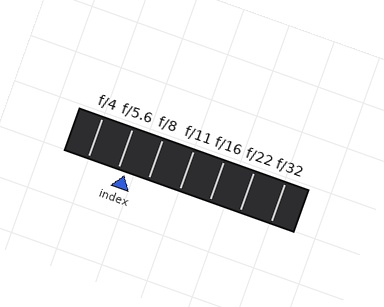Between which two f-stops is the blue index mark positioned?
The index mark is between f/5.6 and f/8.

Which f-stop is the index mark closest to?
The index mark is closest to f/5.6.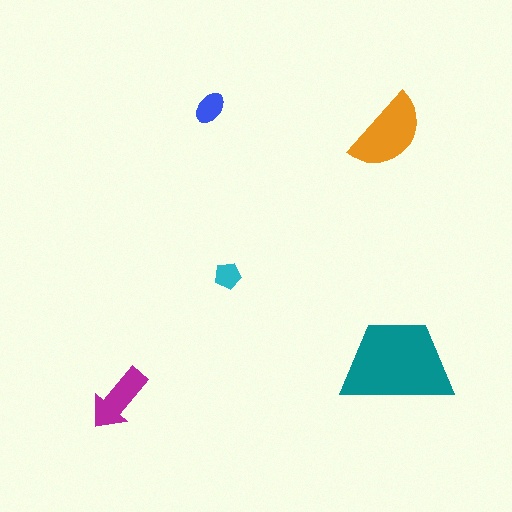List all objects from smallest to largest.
The cyan pentagon, the blue ellipse, the magenta arrow, the orange semicircle, the teal trapezoid.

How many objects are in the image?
There are 5 objects in the image.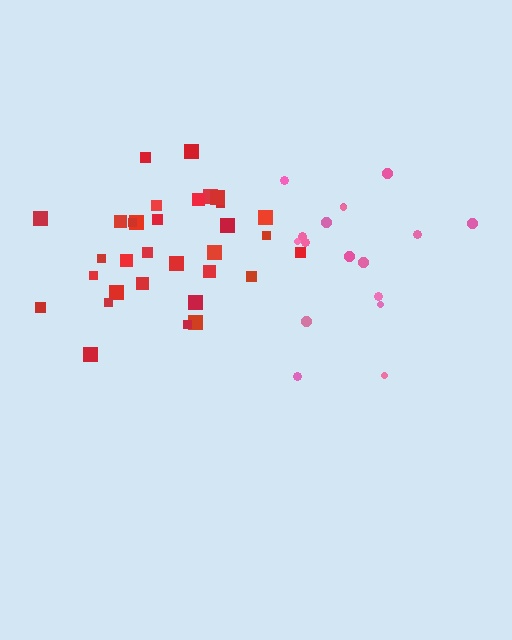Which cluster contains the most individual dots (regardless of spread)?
Red (32).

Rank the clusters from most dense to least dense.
red, pink.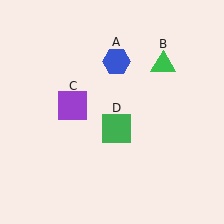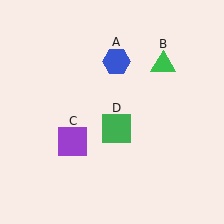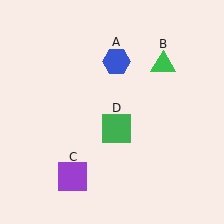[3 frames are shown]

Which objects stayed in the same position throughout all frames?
Blue hexagon (object A) and green triangle (object B) and green square (object D) remained stationary.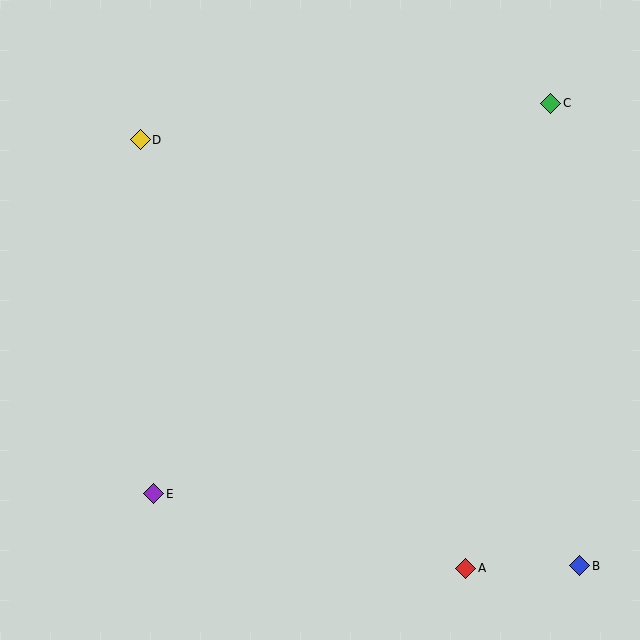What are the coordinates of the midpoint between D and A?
The midpoint between D and A is at (303, 354).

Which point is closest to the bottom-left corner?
Point E is closest to the bottom-left corner.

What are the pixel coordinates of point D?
Point D is at (140, 140).